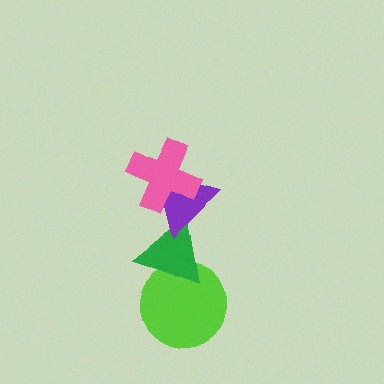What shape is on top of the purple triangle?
The pink cross is on top of the purple triangle.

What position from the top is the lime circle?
The lime circle is 4th from the top.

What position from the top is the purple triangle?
The purple triangle is 2nd from the top.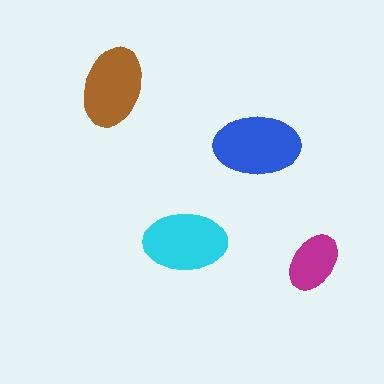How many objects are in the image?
There are 4 objects in the image.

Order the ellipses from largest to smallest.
the blue one, the cyan one, the brown one, the magenta one.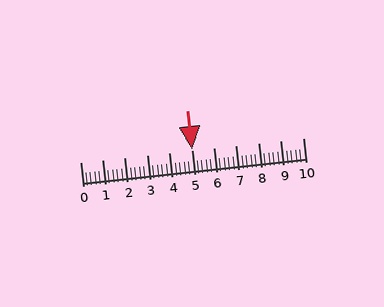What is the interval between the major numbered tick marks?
The major tick marks are spaced 1 units apart.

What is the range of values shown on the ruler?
The ruler shows values from 0 to 10.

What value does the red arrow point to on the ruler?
The red arrow points to approximately 5.0.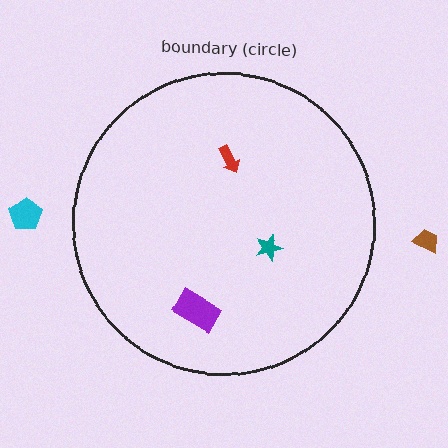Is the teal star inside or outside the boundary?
Inside.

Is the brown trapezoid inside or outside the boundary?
Outside.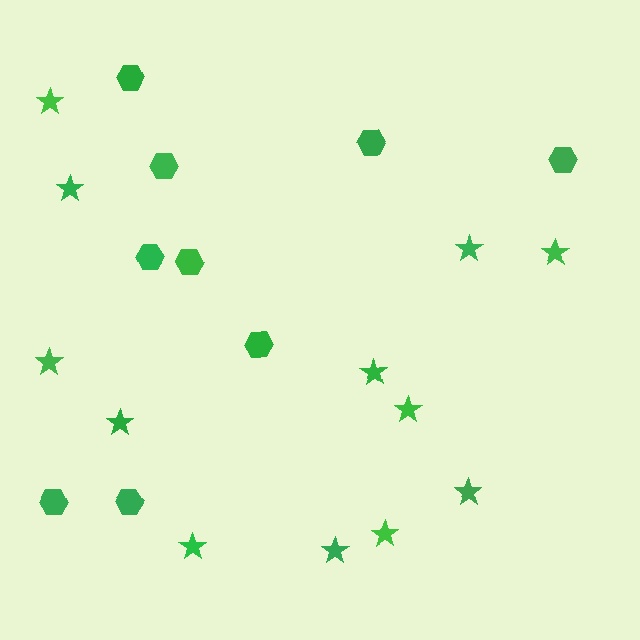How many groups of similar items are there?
There are 2 groups: one group of stars (12) and one group of hexagons (9).